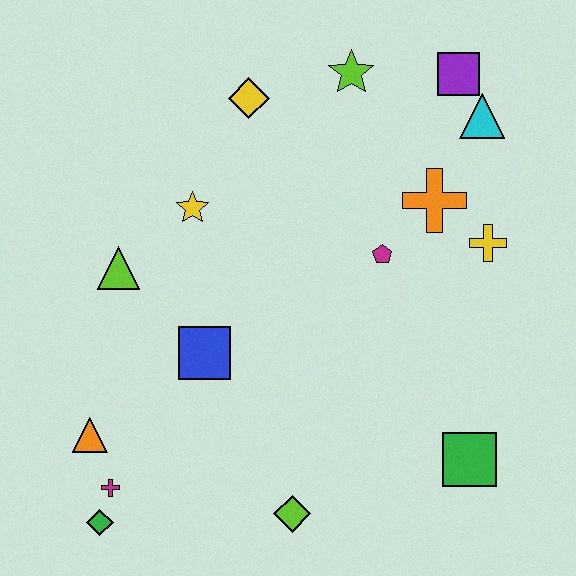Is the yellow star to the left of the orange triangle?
No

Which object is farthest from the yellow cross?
The green diamond is farthest from the yellow cross.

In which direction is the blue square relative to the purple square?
The blue square is below the purple square.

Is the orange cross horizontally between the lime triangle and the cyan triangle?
Yes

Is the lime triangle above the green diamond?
Yes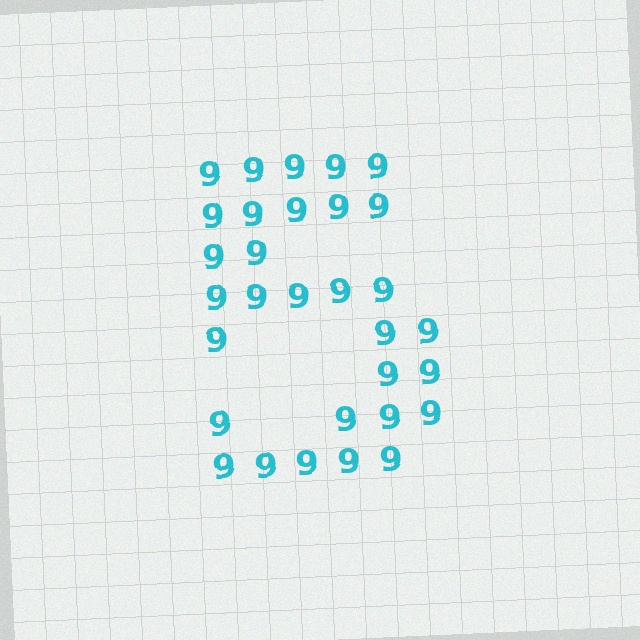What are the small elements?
The small elements are digit 9's.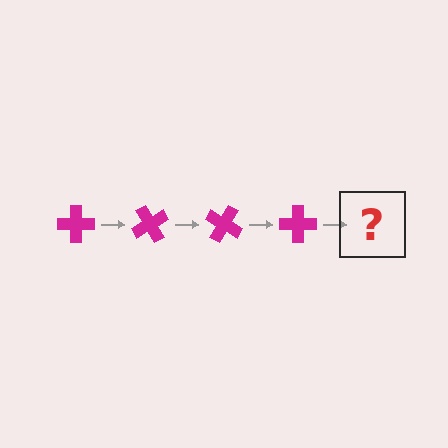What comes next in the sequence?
The next element should be a magenta cross rotated 240 degrees.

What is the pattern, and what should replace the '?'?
The pattern is that the cross rotates 60 degrees each step. The '?' should be a magenta cross rotated 240 degrees.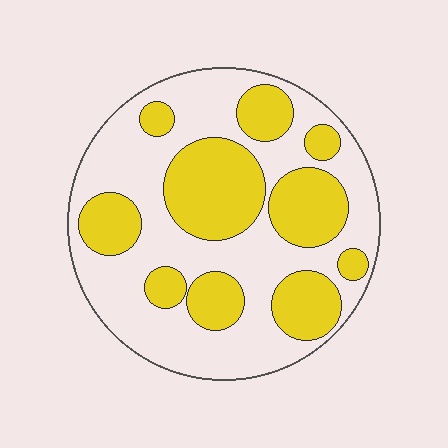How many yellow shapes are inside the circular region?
10.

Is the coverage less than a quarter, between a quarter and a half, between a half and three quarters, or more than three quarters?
Between a quarter and a half.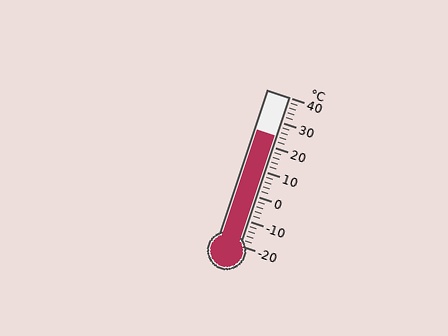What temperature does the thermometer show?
The thermometer shows approximately 24°C.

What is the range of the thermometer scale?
The thermometer scale ranges from -20°C to 40°C.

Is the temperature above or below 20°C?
The temperature is above 20°C.